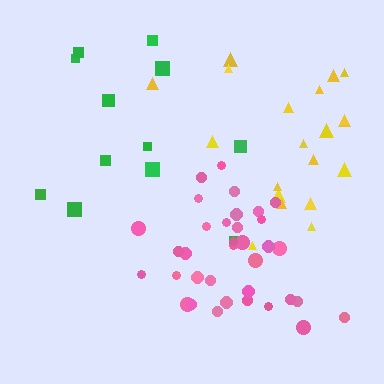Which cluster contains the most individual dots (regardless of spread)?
Pink (35).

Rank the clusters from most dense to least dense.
pink, yellow, green.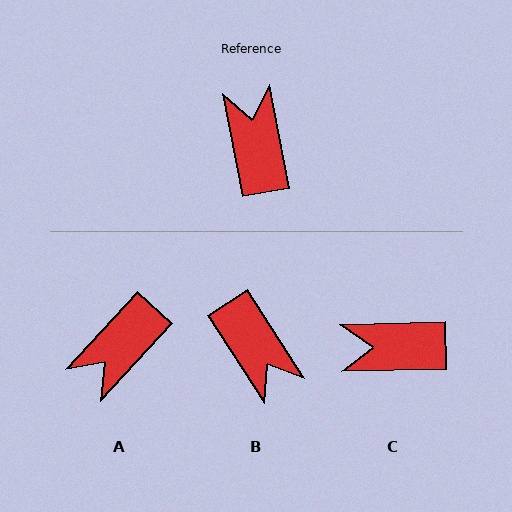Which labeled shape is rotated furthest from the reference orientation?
B, about 158 degrees away.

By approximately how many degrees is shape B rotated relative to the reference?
Approximately 158 degrees clockwise.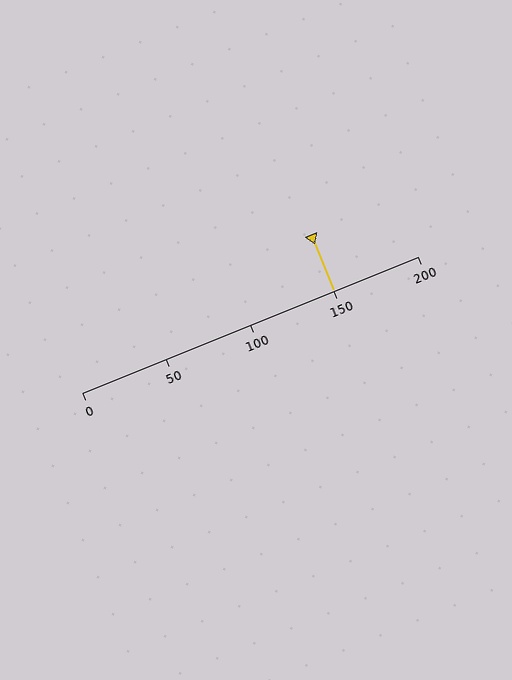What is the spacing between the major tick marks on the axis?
The major ticks are spaced 50 apart.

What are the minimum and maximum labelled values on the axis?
The axis runs from 0 to 200.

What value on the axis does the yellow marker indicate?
The marker indicates approximately 150.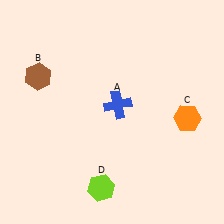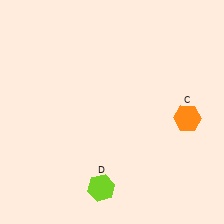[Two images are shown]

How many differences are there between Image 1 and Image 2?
There are 2 differences between the two images.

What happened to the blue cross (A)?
The blue cross (A) was removed in Image 2. It was in the top-right area of Image 1.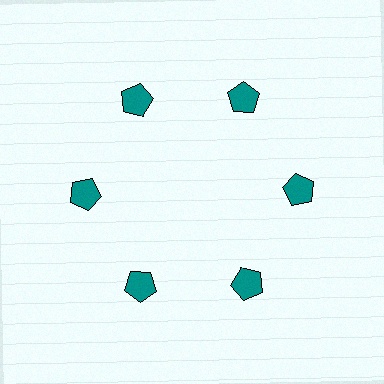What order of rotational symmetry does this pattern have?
This pattern has 6-fold rotational symmetry.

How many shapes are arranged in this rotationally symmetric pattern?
There are 6 shapes, arranged in 6 groups of 1.